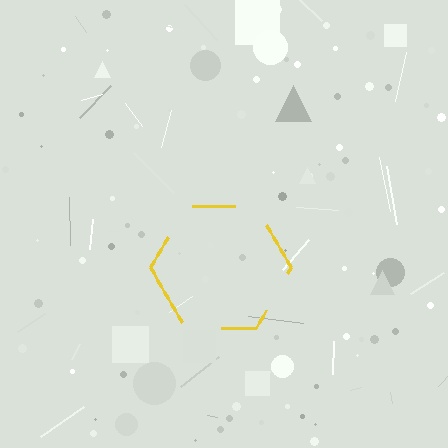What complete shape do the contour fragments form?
The contour fragments form a hexagon.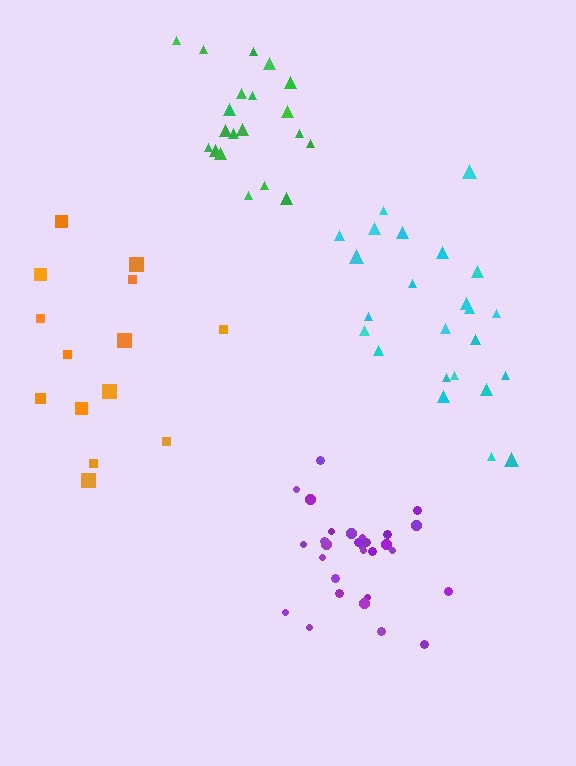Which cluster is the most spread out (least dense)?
Orange.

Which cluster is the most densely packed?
Green.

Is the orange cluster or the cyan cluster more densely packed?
Cyan.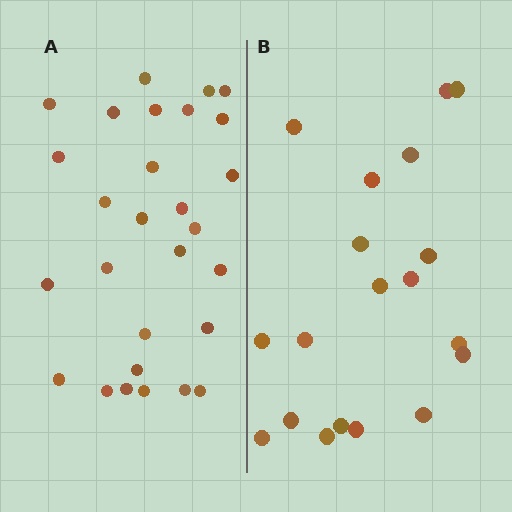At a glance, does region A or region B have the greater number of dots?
Region A (the left region) has more dots.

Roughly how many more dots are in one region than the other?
Region A has roughly 8 or so more dots than region B.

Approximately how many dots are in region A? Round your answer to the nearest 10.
About 30 dots. (The exact count is 28, which rounds to 30.)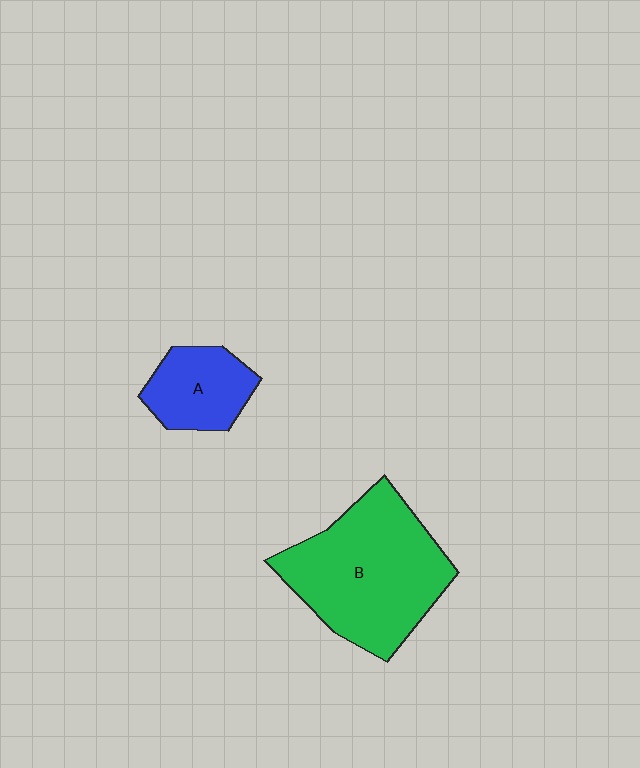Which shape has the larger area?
Shape B (green).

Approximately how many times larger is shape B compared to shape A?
Approximately 2.4 times.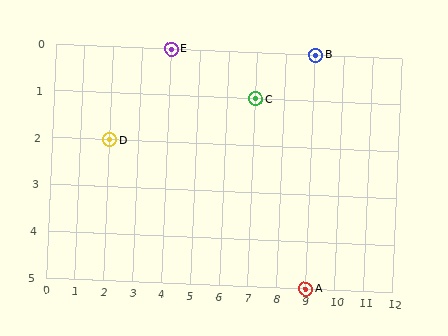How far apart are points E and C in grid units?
Points E and C are 3 columns and 1 row apart (about 3.2 grid units diagonally).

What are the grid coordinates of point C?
Point C is at grid coordinates (7, 1).